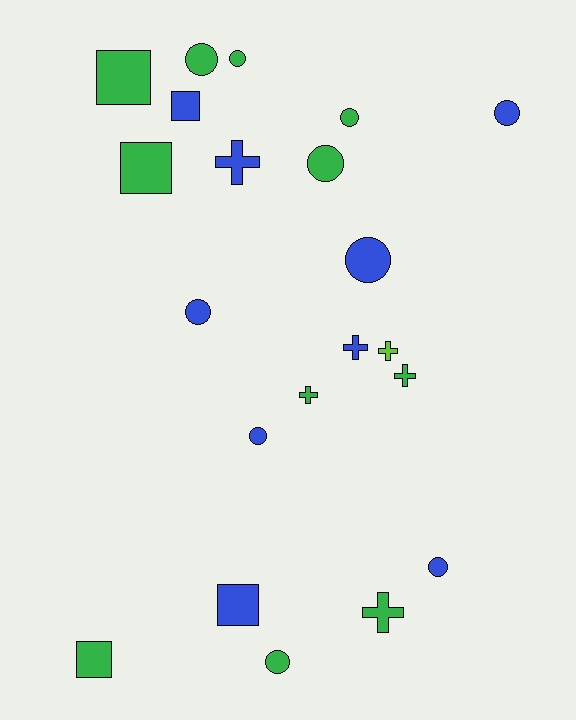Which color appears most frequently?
Green, with 11 objects.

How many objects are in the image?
There are 21 objects.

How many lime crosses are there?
There is 1 lime cross.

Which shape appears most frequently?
Circle, with 10 objects.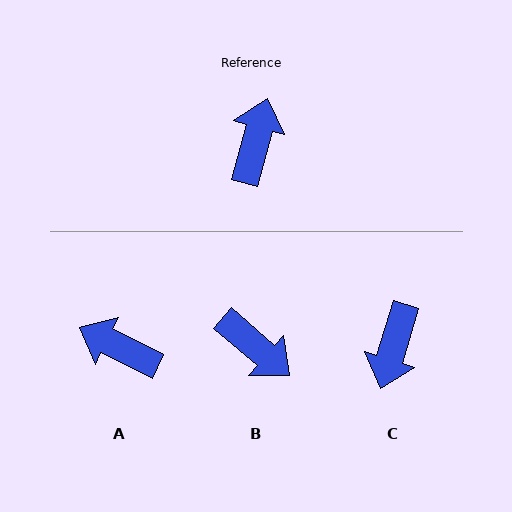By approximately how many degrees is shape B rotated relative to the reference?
Approximately 115 degrees clockwise.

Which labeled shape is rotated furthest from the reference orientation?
C, about 178 degrees away.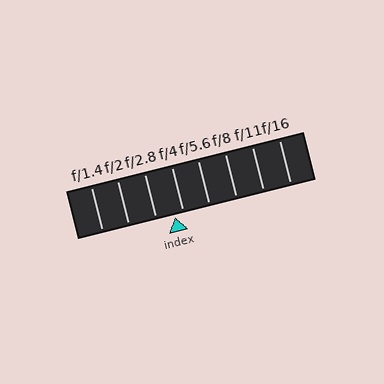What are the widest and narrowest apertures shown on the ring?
The widest aperture shown is f/1.4 and the narrowest is f/16.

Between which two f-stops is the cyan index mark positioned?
The index mark is between f/2.8 and f/4.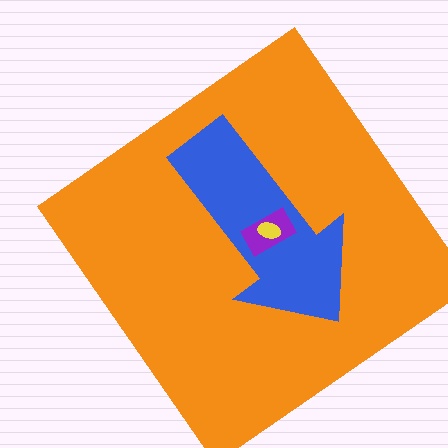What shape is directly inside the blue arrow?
The purple rectangle.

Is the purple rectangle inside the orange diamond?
Yes.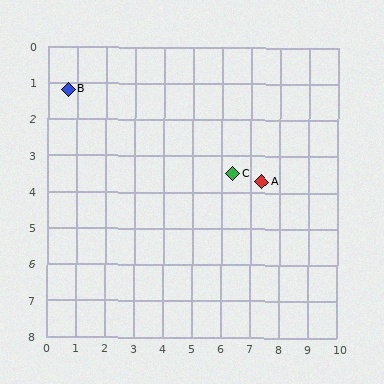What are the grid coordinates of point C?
Point C is at approximately (6.4, 3.5).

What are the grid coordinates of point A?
Point A is at approximately (7.4, 3.7).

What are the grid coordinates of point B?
Point B is at approximately (0.7, 1.2).